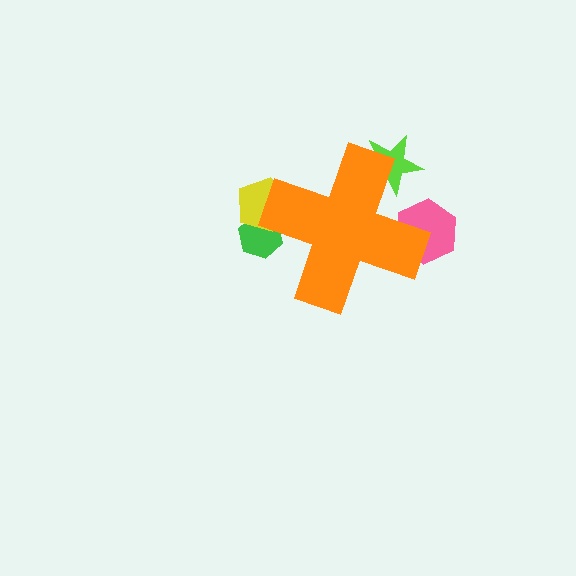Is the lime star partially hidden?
Yes, the lime star is partially hidden behind the orange cross.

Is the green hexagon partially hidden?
Yes, the green hexagon is partially hidden behind the orange cross.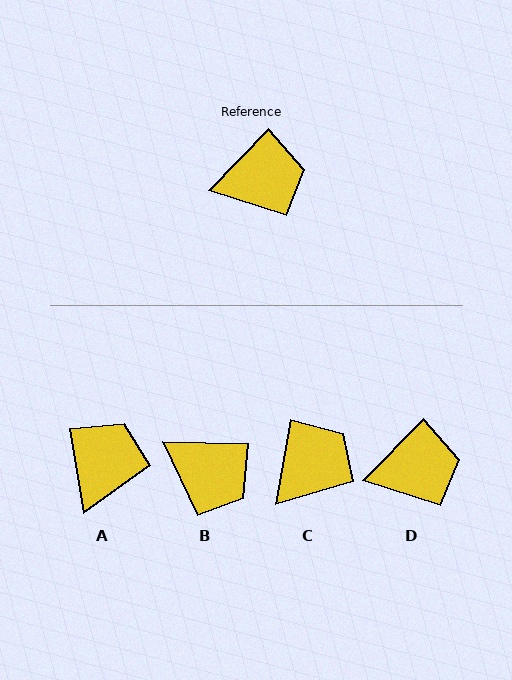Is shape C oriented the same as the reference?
No, it is off by about 34 degrees.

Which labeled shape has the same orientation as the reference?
D.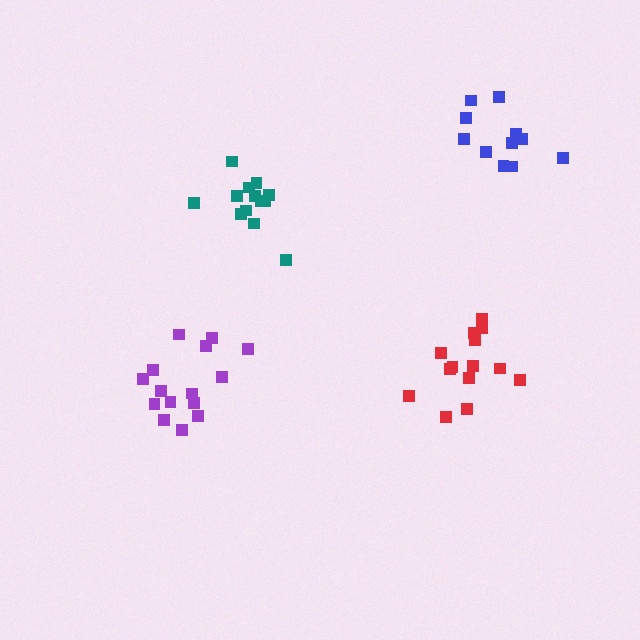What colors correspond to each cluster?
The clusters are colored: teal, purple, blue, red.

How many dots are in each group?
Group 1: 13 dots, Group 2: 15 dots, Group 3: 11 dots, Group 4: 14 dots (53 total).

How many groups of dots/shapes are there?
There are 4 groups.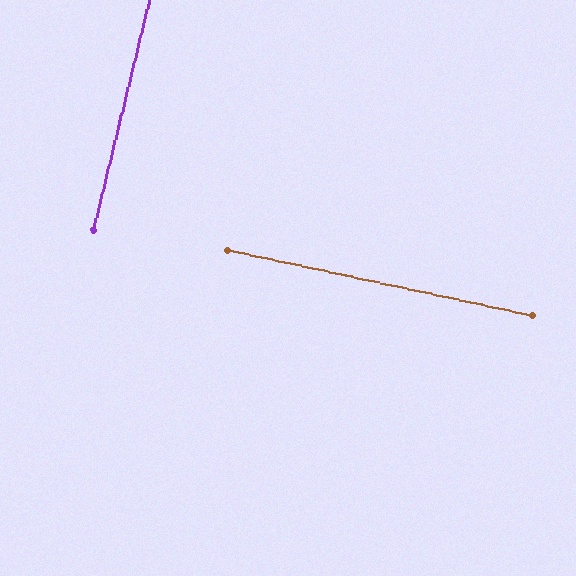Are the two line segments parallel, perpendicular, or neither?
Perpendicular — they meet at approximately 89°.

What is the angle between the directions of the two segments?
Approximately 89 degrees.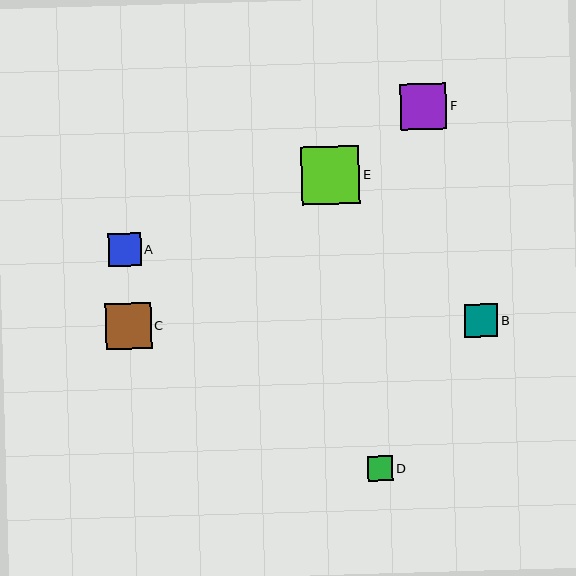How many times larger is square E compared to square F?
Square E is approximately 1.3 times the size of square F.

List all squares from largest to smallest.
From largest to smallest: E, F, C, A, B, D.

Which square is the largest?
Square E is the largest with a size of approximately 58 pixels.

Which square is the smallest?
Square D is the smallest with a size of approximately 25 pixels.